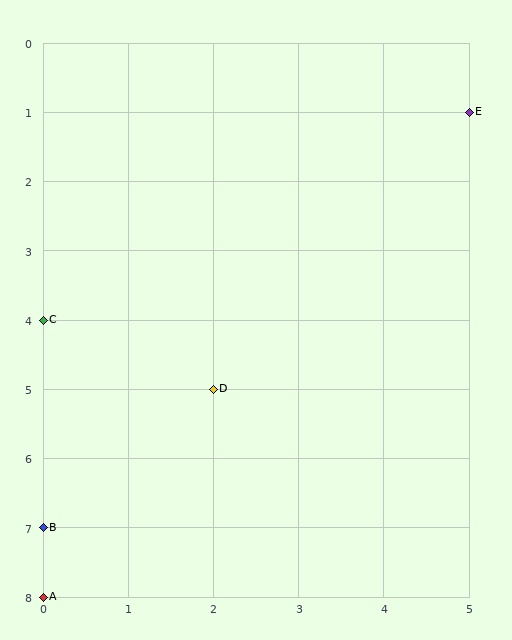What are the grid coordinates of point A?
Point A is at grid coordinates (0, 8).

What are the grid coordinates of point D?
Point D is at grid coordinates (2, 5).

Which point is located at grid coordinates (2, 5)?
Point D is at (2, 5).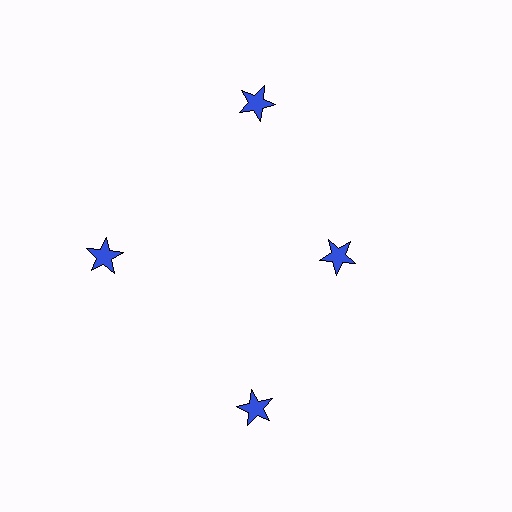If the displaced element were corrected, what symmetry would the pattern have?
It would have 4-fold rotational symmetry — the pattern would map onto itself every 90 degrees.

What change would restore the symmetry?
The symmetry would be restored by moving it outward, back onto the ring so that all 4 stars sit at equal angles and equal distance from the center.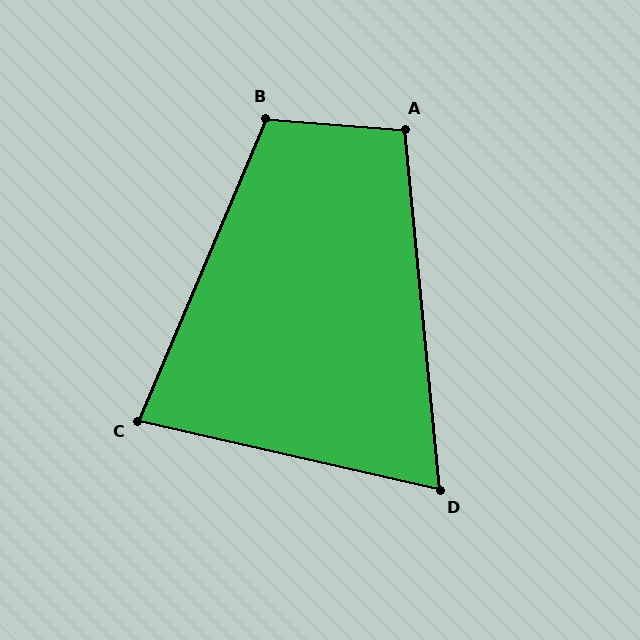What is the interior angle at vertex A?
Approximately 100 degrees (obtuse).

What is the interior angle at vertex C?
Approximately 80 degrees (acute).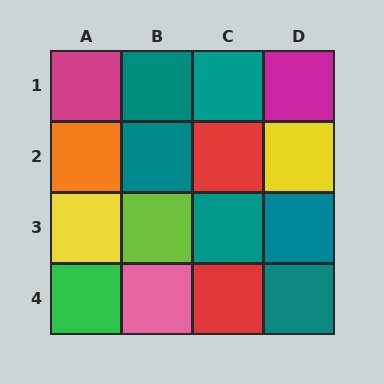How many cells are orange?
1 cell is orange.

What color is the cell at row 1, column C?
Teal.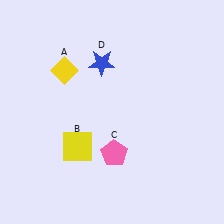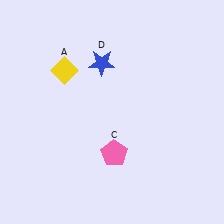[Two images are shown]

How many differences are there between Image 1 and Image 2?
There is 1 difference between the two images.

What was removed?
The yellow square (B) was removed in Image 2.